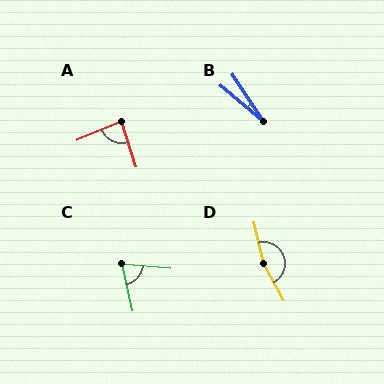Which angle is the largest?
D, at approximately 165 degrees.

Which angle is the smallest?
B, at approximately 17 degrees.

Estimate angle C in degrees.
Approximately 72 degrees.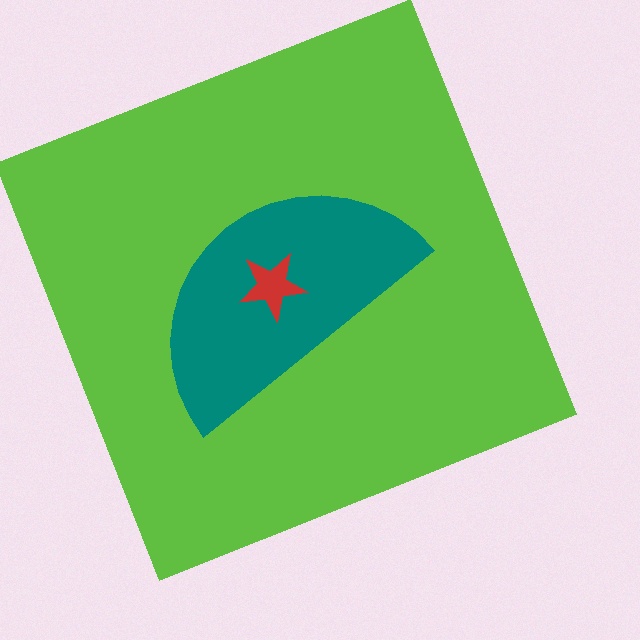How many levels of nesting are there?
3.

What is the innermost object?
The red star.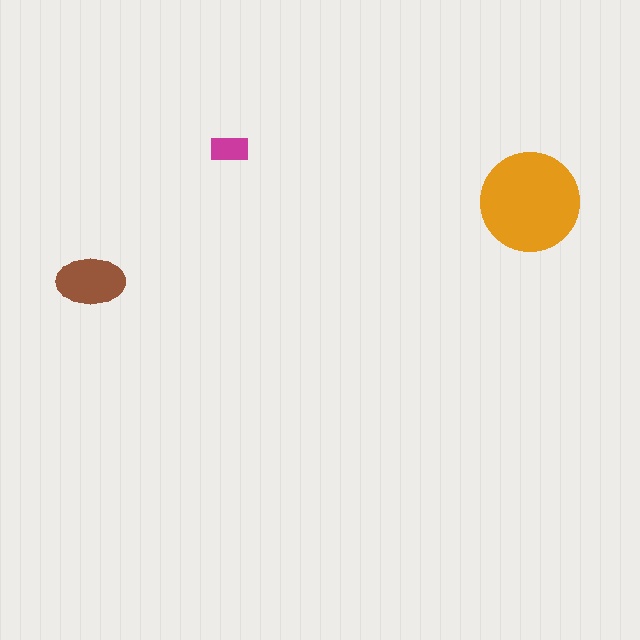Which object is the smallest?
The magenta rectangle.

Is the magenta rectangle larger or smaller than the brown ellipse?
Smaller.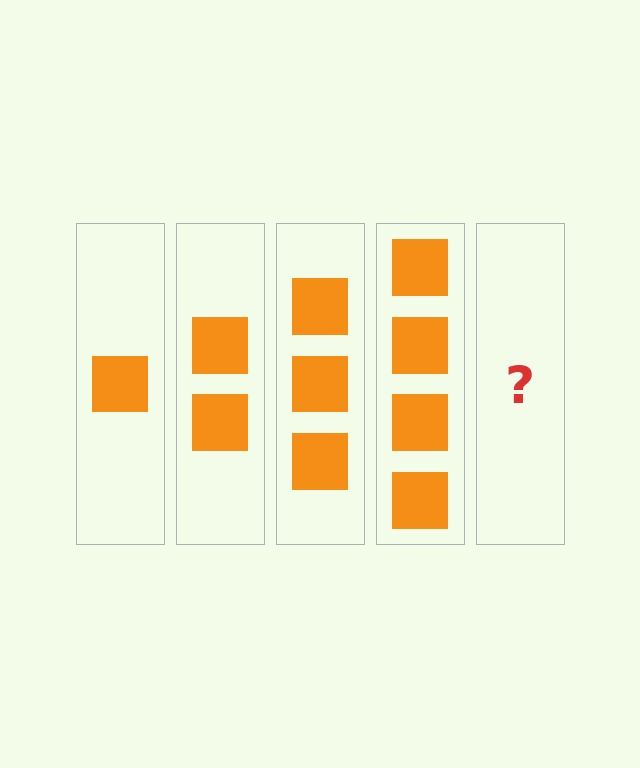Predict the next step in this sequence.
The next step is 5 squares.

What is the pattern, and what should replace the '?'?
The pattern is that each step adds one more square. The '?' should be 5 squares.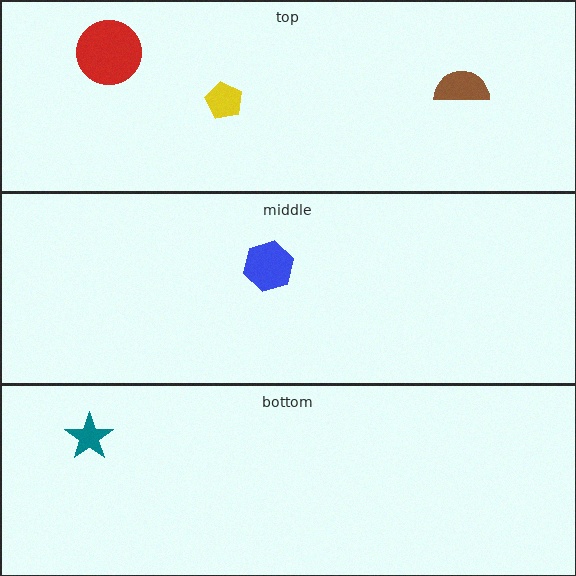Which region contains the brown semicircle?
The top region.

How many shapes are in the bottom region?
1.